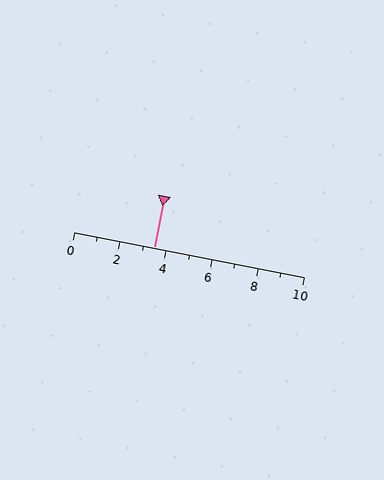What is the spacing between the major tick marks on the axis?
The major ticks are spaced 2 apart.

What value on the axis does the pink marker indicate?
The marker indicates approximately 3.5.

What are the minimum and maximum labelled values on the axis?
The axis runs from 0 to 10.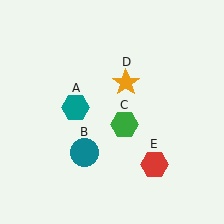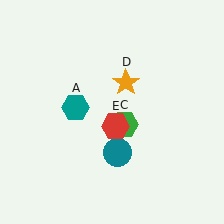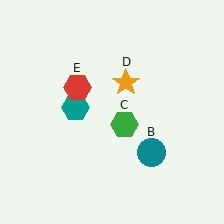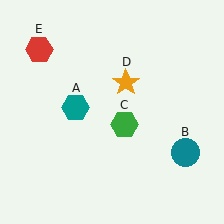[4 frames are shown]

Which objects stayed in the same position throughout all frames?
Teal hexagon (object A) and green hexagon (object C) and orange star (object D) remained stationary.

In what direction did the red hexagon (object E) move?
The red hexagon (object E) moved up and to the left.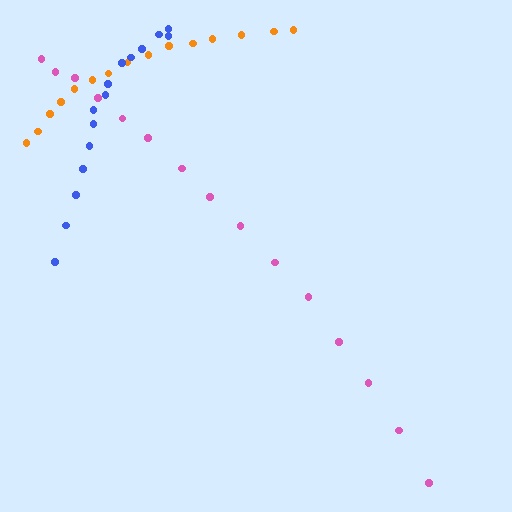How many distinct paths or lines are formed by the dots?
There are 3 distinct paths.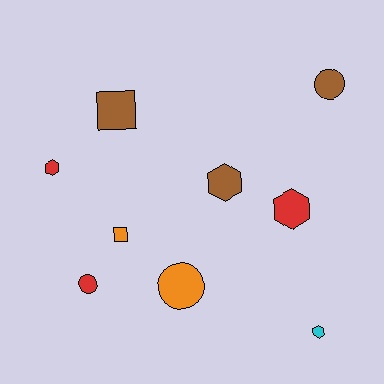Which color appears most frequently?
Brown, with 3 objects.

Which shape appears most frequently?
Hexagon, with 4 objects.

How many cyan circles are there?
There are no cyan circles.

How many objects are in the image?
There are 9 objects.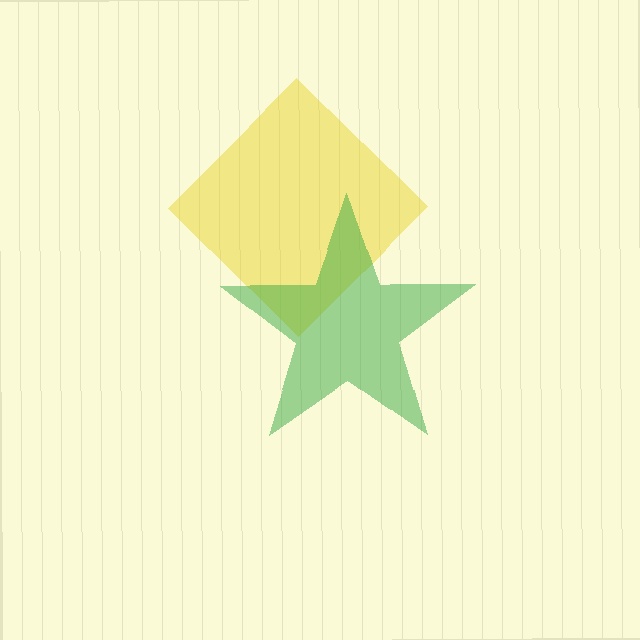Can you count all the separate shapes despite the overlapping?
Yes, there are 2 separate shapes.